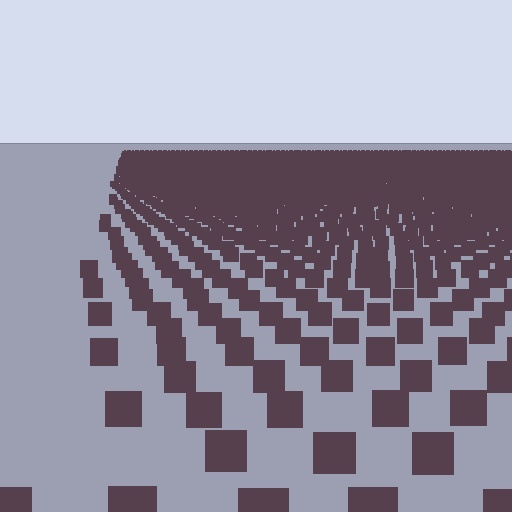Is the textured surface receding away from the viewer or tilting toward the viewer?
The surface is receding away from the viewer. Texture elements get smaller and denser toward the top.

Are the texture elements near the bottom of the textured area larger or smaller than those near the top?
Larger. Near the bottom, elements are closer to the viewer and appear at a bigger on-screen size.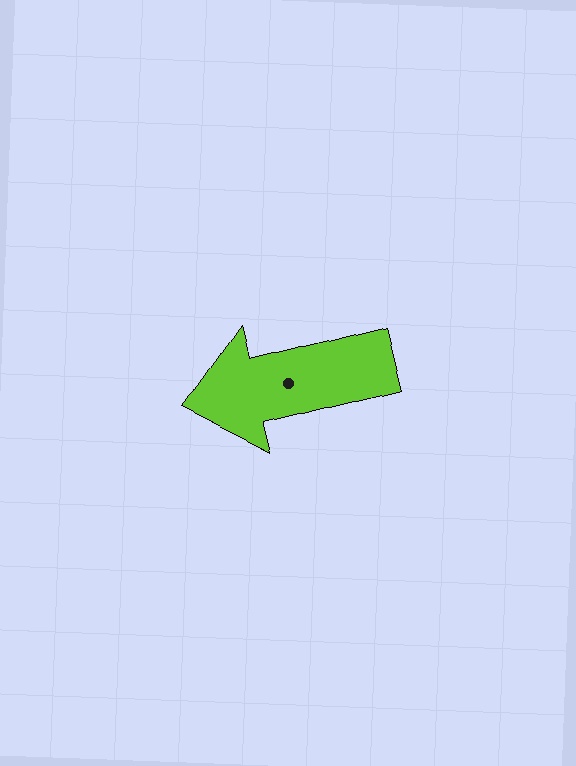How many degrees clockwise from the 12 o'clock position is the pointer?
Approximately 256 degrees.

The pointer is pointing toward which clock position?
Roughly 9 o'clock.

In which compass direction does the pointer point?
West.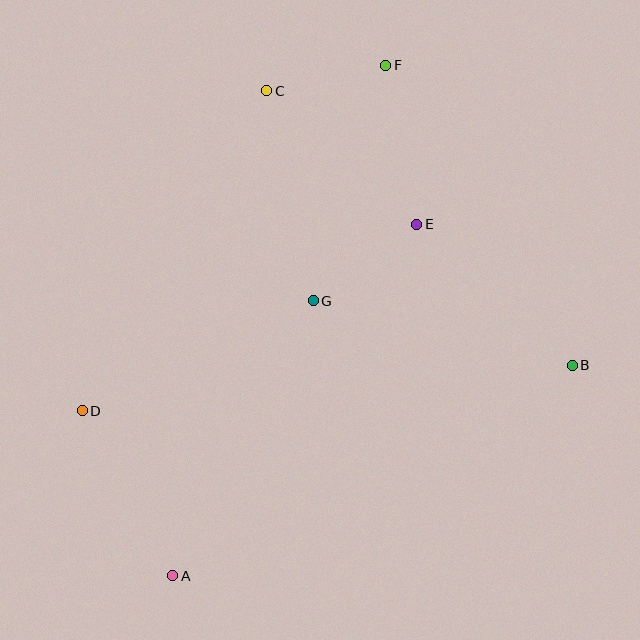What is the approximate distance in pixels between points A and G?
The distance between A and G is approximately 309 pixels.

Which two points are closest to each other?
Points C and F are closest to each other.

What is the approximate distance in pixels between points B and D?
The distance between B and D is approximately 492 pixels.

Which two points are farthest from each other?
Points A and F are farthest from each other.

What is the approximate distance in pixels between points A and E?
The distance between A and E is approximately 428 pixels.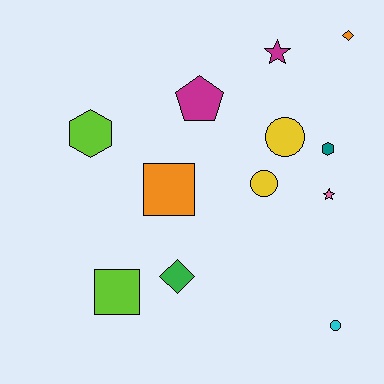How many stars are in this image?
There are 2 stars.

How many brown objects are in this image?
There are no brown objects.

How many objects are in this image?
There are 12 objects.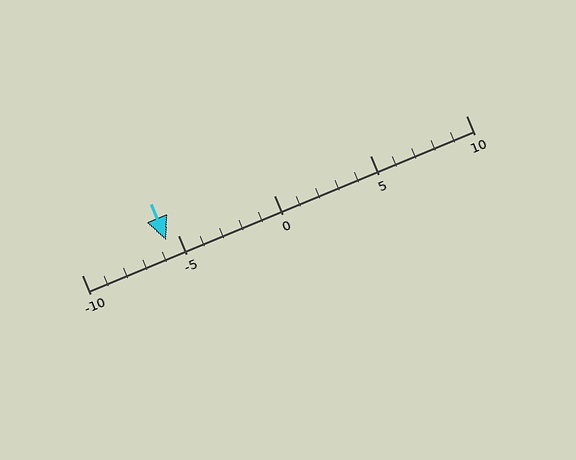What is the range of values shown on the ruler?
The ruler shows values from -10 to 10.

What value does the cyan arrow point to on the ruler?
The cyan arrow points to approximately -6.